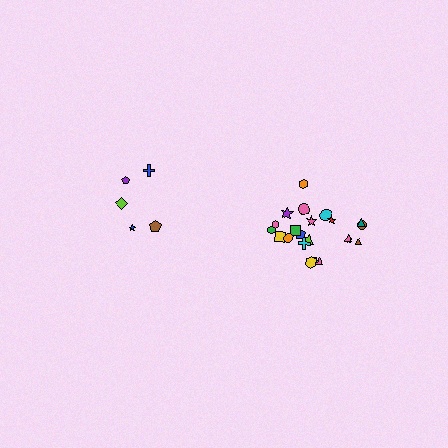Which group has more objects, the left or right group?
The right group.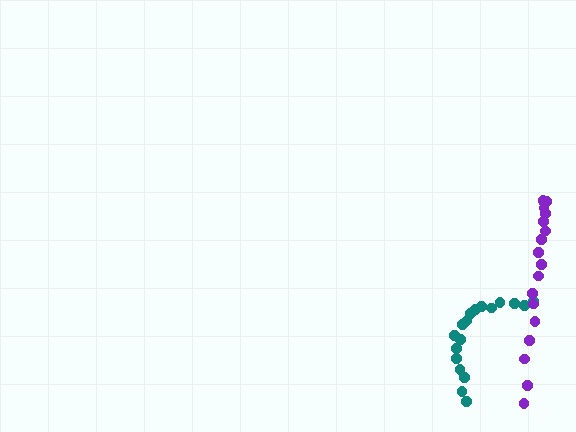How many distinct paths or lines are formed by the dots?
There are 2 distinct paths.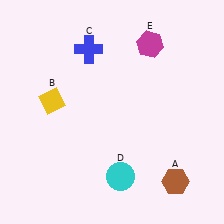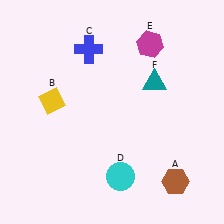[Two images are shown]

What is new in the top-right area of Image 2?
A teal triangle (F) was added in the top-right area of Image 2.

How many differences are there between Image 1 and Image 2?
There is 1 difference between the two images.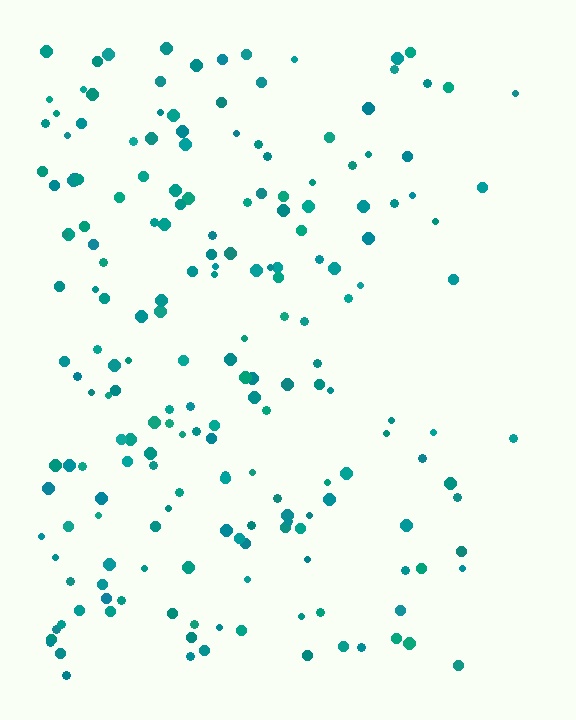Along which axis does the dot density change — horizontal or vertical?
Horizontal.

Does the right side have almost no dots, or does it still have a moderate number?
Still a moderate number, just noticeably fewer than the left.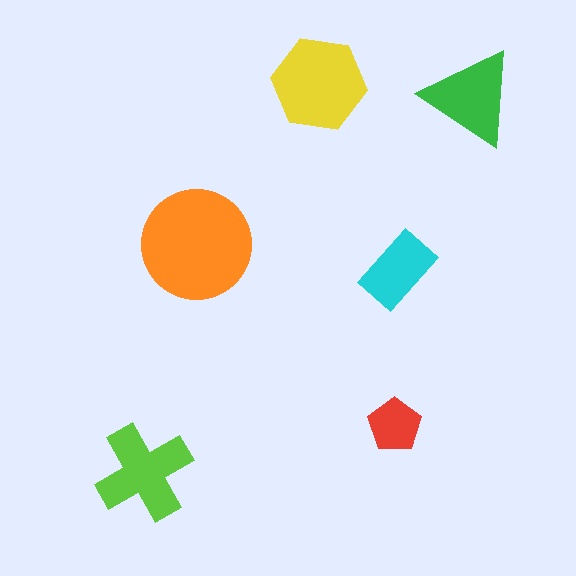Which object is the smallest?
The red pentagon.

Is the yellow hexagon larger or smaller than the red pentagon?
Larger.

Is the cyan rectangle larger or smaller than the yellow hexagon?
Smaller.